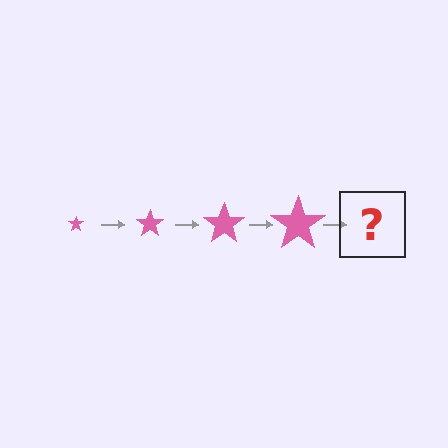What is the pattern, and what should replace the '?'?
The pattern is that the star gets progressively larger each step. The '?' should be a pink star, larger than the previous one.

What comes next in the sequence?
The next element should be a pink star, larger than the previous one.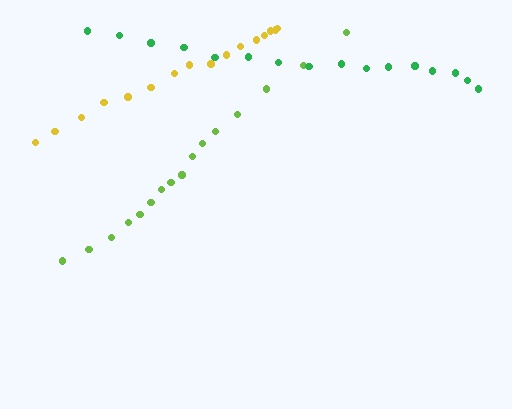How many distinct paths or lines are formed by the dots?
There are 3 distinct paths.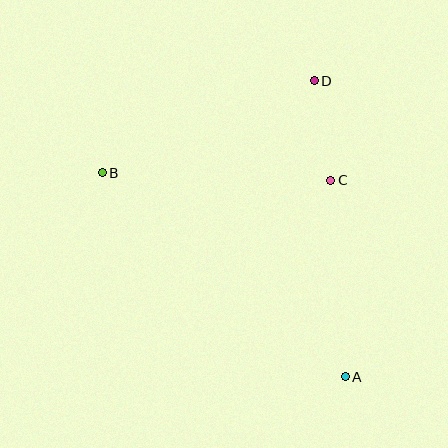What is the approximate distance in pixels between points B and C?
The distance between B and C is approximately 229 pixels.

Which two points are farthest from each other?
Points A and B are farthest from each other.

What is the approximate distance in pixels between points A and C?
The distance between A and C is approximately 197 pixels.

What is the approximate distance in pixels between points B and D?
The distance between B and D is approximately 231 pixels.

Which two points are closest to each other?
Points C and D are closest to each other.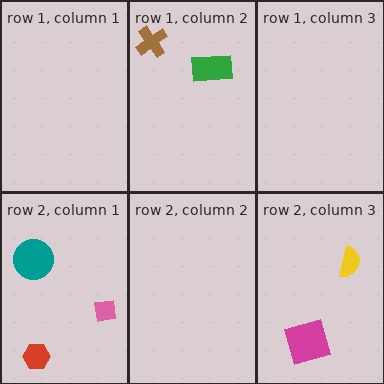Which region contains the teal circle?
The row 2, column 1 region.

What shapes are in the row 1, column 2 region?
The brown cross, the green rectangle.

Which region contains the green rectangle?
The row 1, column 2 region.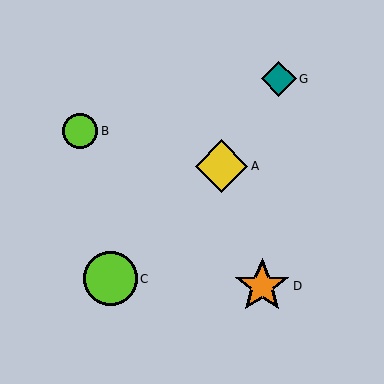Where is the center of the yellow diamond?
The center of the yellow diamond is at (221, 166).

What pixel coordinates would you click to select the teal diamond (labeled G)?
Click at (279, 79) to select the teal diamond G.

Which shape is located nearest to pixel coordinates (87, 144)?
The lime circle (labeled B) at (80, 131) is nearest to that location.